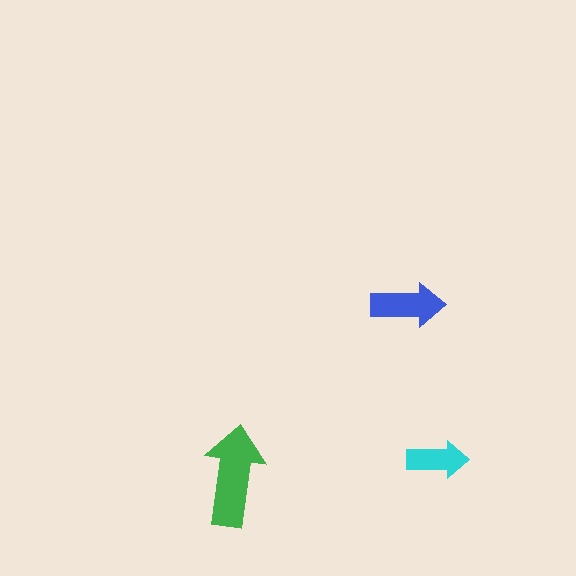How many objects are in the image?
There are 3 objects in the image.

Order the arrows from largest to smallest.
the green one, the blue one, the cyan one.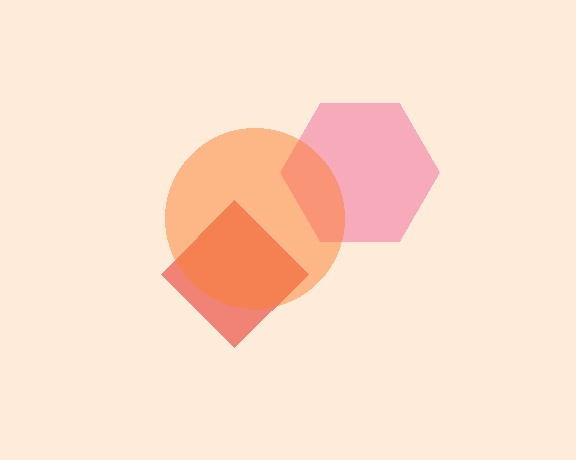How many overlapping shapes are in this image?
There are 3 overlapping shapes in the image.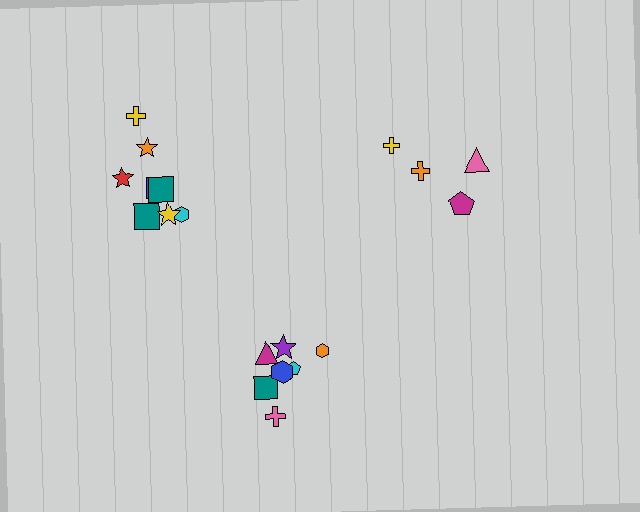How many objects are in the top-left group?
There are 8 objects.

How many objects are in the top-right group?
There are 4 objects.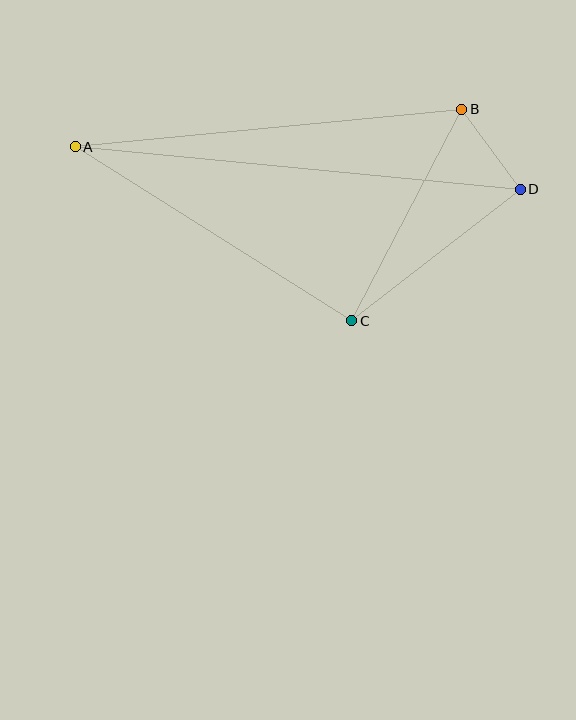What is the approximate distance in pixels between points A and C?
The distance between A and C is approximately 327 pixels.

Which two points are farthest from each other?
Points A and D are farthest from each other.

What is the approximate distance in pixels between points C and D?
The distance between C and D is approximately 214 pixels.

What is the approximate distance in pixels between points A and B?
The distance between A and B is approximately 388 pixels.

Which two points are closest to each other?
Points B and D are closest to each other.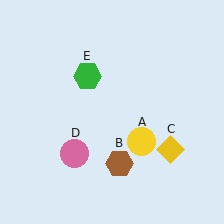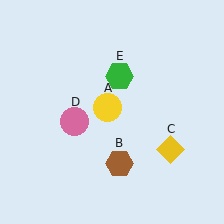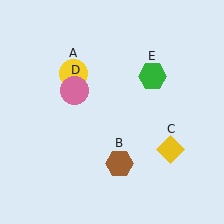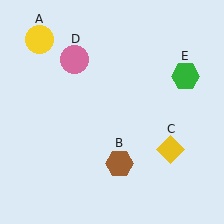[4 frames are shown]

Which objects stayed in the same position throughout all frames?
Brown hexagon (object B) and yellow diamond (object C) remained stationary.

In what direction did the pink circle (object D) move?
The pink circle (object D) moved up.